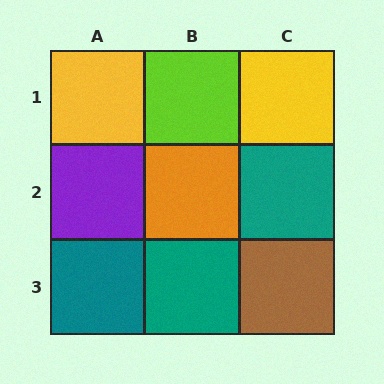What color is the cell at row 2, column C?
Teal.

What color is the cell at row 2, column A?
Purple.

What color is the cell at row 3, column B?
Teal.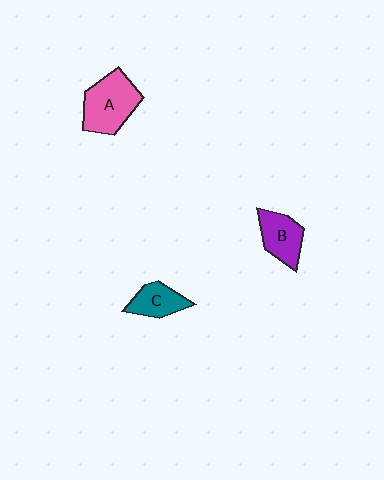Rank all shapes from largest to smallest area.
From largest to smallest: A (pink), B (purple), C (teal).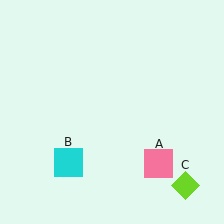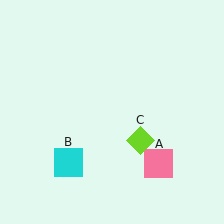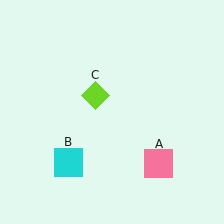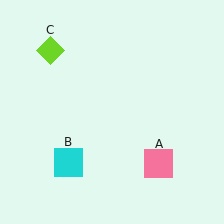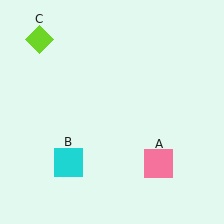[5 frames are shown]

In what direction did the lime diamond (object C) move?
The lime diamond (object C) moved up and to the left.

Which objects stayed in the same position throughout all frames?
Pink square (object A) and cyan square (object B) remained stationary.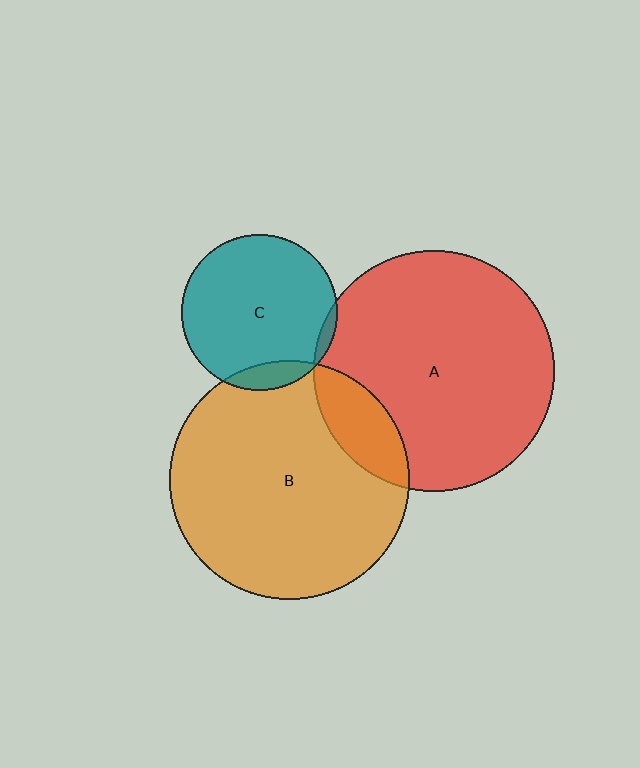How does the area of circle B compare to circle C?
Approximately 2.4 times.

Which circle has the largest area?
Circle A (red).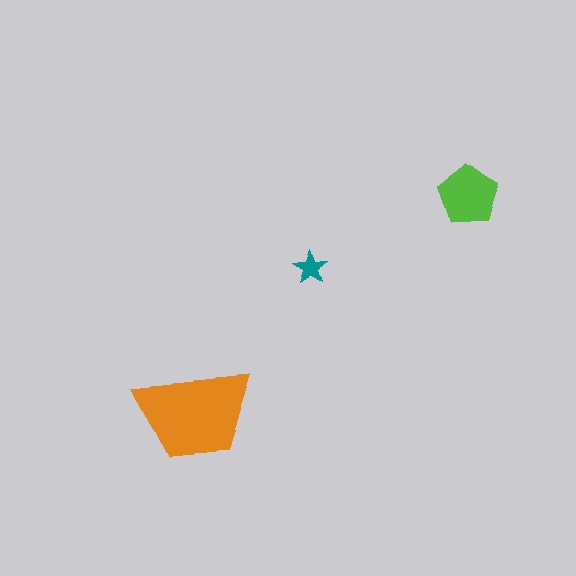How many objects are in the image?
There are 3 objects in the image.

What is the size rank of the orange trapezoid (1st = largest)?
1st.